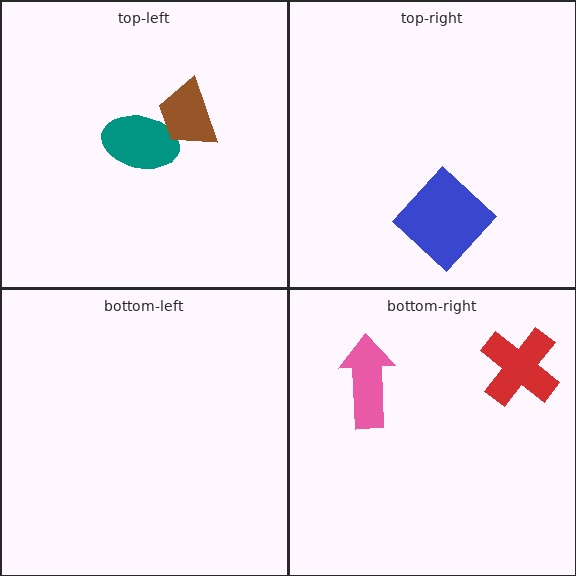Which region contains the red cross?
The bottom-right region.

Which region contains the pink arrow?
The bottom-right region.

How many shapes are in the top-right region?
1.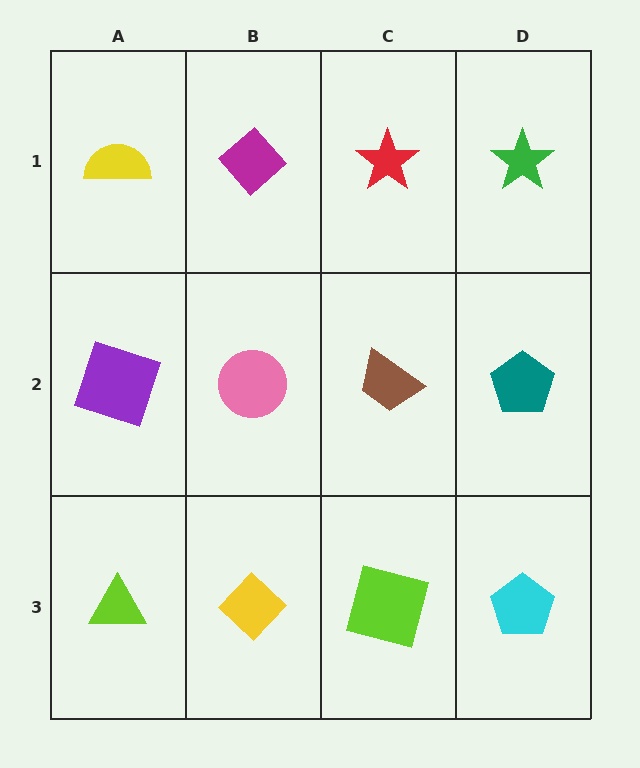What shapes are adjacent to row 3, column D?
A teal pentagon (row 2, column D), a lime square (row 3, column C).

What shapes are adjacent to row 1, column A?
A purple square (row 2, column A), a magenta diamond (row 1, column B).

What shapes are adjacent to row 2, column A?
A yellow semicircle (row 1, column A), a lime triangle (row 3, column A), a pink circle (row 2, column B).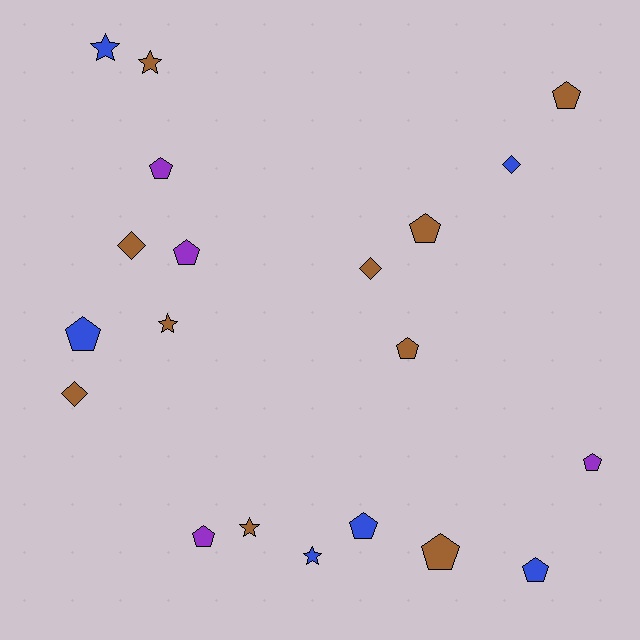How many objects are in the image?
There are 20 objects.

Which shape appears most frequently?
Pentagon, with 11 objects.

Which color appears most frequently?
Brown, with 10 objects.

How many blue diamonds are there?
There is 1 blue diamond.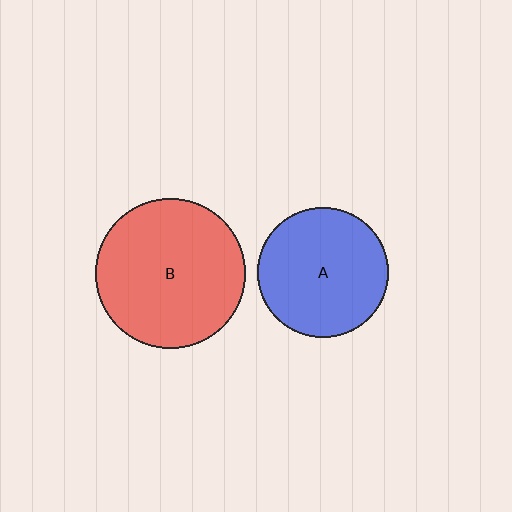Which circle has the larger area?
Circle B (red).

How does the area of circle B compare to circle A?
Approximately 1.3 times.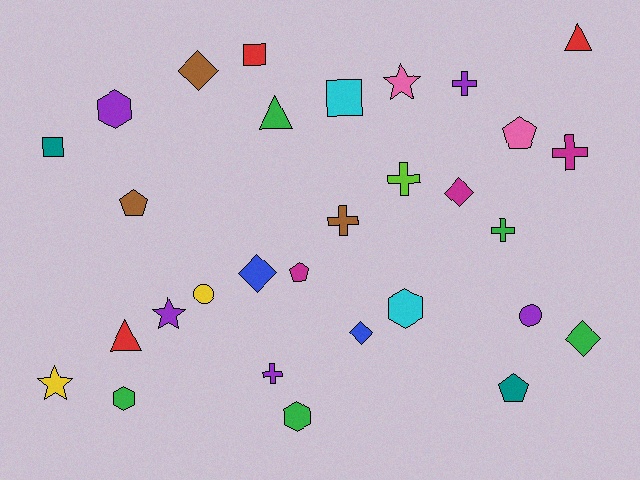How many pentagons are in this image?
There are 4 pentagons.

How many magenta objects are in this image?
There are 3 magenta objects.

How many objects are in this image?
There are 30 objects.